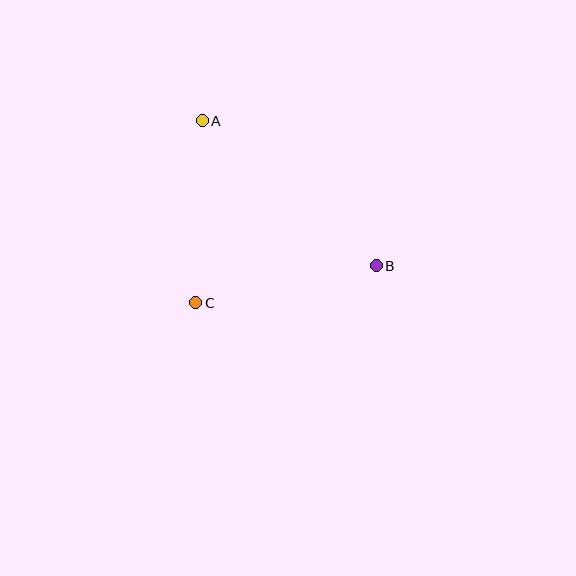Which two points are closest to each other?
Points A and C are closest to each other.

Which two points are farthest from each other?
Points A and B are farthest from each other.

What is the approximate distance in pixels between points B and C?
The distance between B and C is approximately 184 pixels.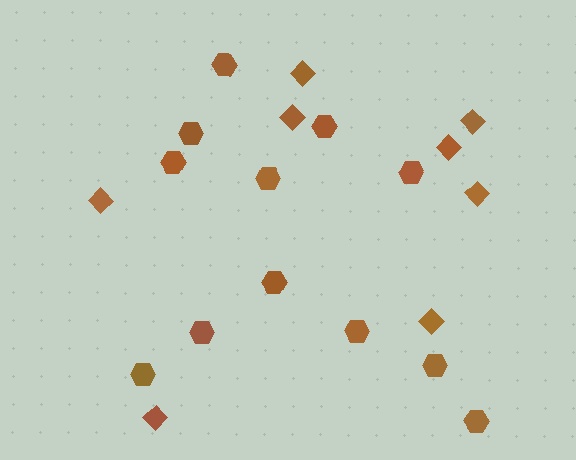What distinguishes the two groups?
There are 2 groups: one group of diamonds (8) and one group of hexagons (12).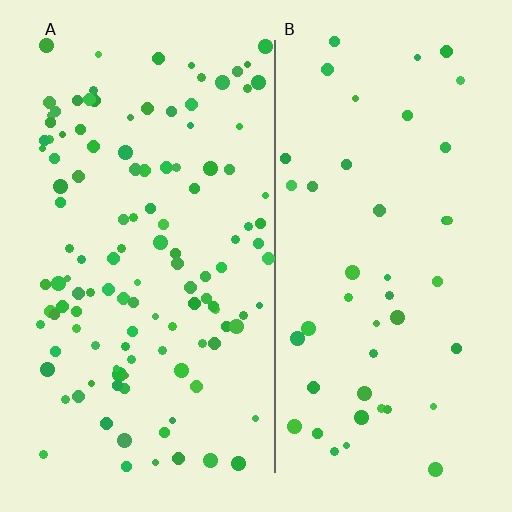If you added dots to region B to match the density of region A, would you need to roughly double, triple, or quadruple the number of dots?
Approximately triple.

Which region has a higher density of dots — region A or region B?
A (the left).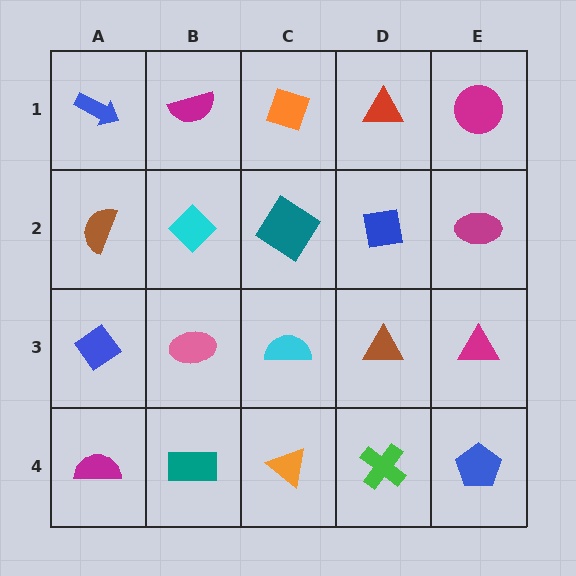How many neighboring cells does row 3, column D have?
4.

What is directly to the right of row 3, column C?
A brown triangle.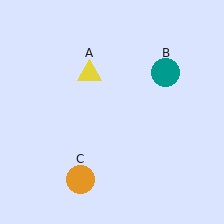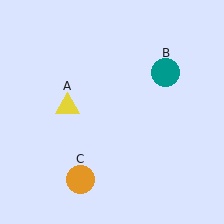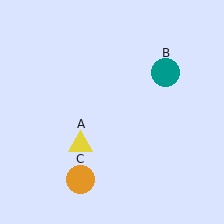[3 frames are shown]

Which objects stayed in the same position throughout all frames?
Teal circle (object B) and orange circle (object C) remained stationary.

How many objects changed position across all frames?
1 object changed position: yellow triangle (object A).